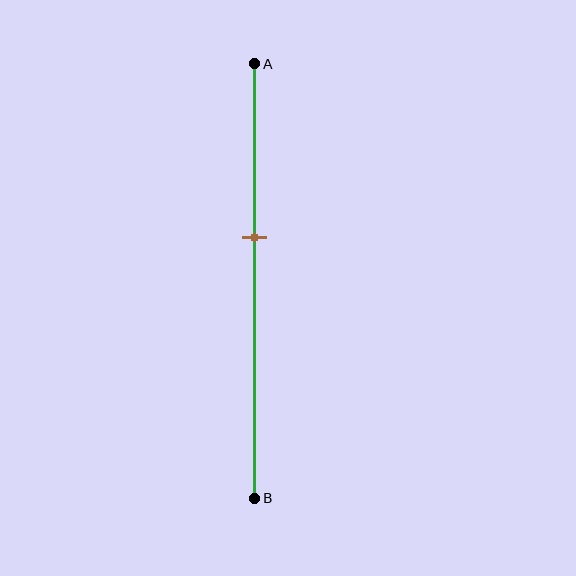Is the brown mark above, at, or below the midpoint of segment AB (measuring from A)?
The brown mark is above the midpoint of segment AB.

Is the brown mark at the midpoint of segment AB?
No, the mark is at about 40% from A, not at the 50% midpoint.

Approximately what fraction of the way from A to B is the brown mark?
The brown mark is approximately 40% of the way from A to B.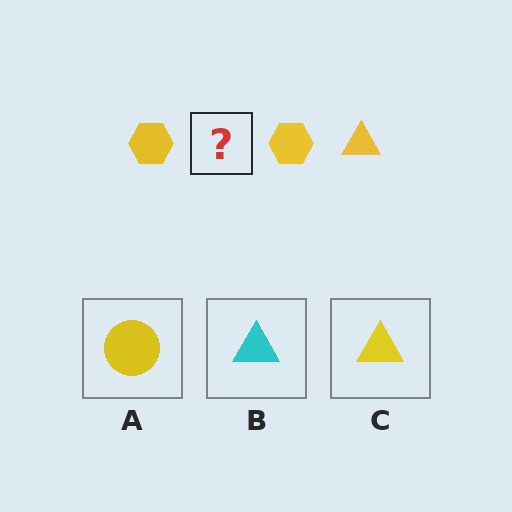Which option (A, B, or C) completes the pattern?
C.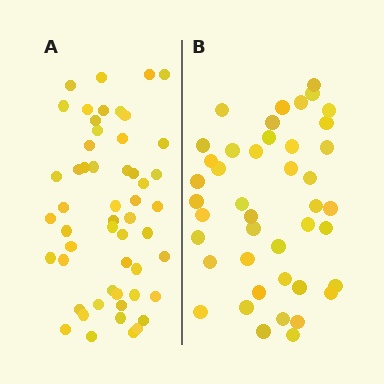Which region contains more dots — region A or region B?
Region A (the left region) has more dots.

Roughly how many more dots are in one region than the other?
Region A has roughly 10 or so more dots than region B.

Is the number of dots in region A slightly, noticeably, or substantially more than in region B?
Region A has only slightly more — the two regions are fairly close. The ratio is roughly 1.2 to 1.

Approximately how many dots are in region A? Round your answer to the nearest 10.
About 50 dots. (The exact count is 53, which rounds to 50.)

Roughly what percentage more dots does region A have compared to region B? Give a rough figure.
About 25% more.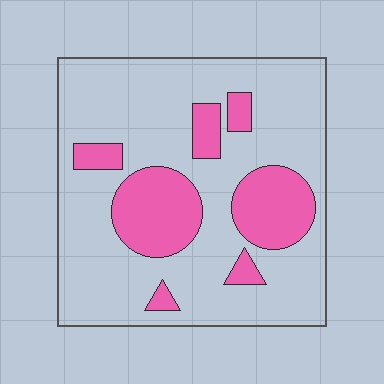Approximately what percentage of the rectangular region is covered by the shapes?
Approximately 25%.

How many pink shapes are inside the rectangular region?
7.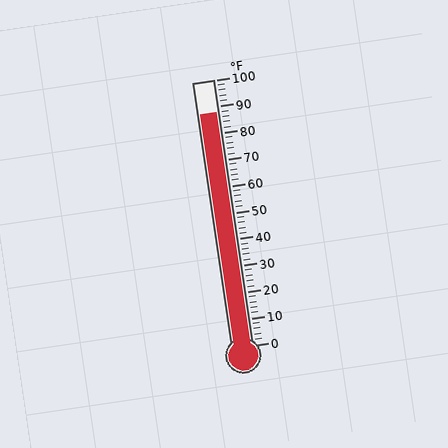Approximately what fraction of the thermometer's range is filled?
The thermometer is filled to approximately 90% of its range.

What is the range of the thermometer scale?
The thermometer scale ranges from 0°F to 100°F.